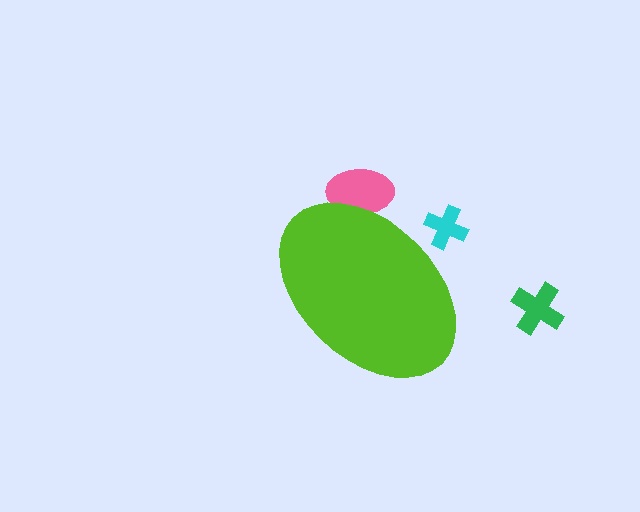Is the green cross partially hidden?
No, the green cross is fully visible.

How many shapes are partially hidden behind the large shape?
2 shapes are partially hidden.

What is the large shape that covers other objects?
A lime ellipse.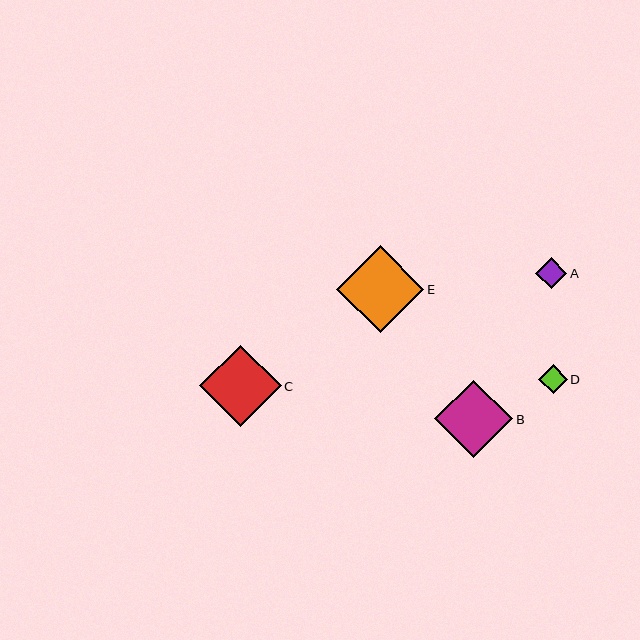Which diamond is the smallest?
Diamond D is the smallest with a size of approximately 29 pixels.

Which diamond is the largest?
Diamond E is the largest with a size of approximately 87 pixels.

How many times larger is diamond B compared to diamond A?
Diamond B is approximately 2.5 times the size of diamond A.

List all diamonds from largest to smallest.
From largest to smallest: E, C, B, A, D.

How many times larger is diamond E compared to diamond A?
Diamond E is approximately 2.8 times the size of diamond A.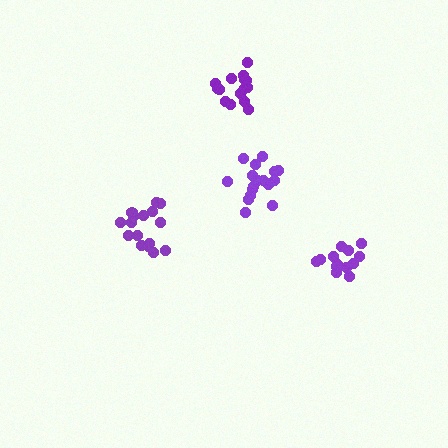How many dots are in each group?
Group 1: 17 dots, Group 2: 16 dots, Group 3: 13 dots, Group 4: 15 dots (61 total).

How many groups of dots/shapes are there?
There are 4 groups.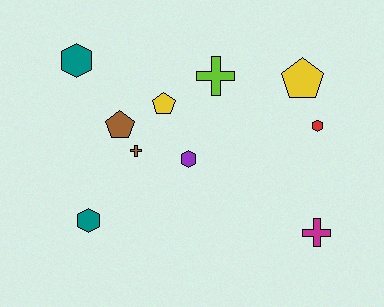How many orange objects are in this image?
There are no orange objects.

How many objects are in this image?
There are 10 objects.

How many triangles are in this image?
There are no triangles.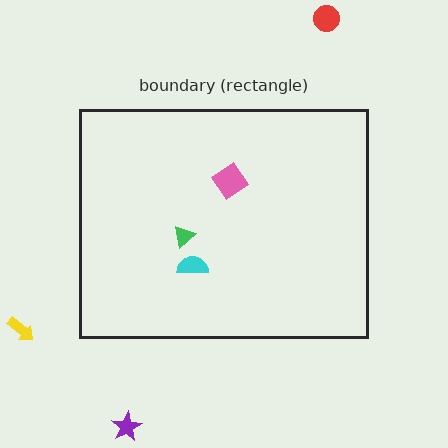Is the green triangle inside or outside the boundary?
Inside.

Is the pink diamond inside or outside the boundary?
Inside.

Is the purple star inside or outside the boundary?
Outside.